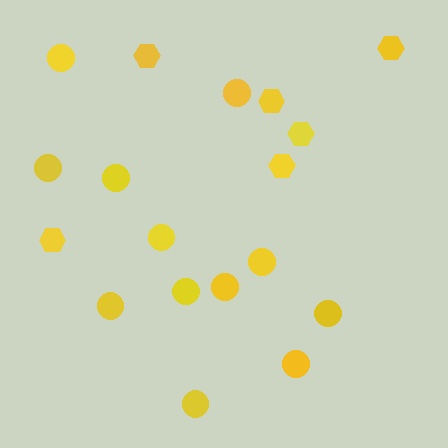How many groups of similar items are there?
There are 2 groups: one group of circles (12) and one group of hexagons (6).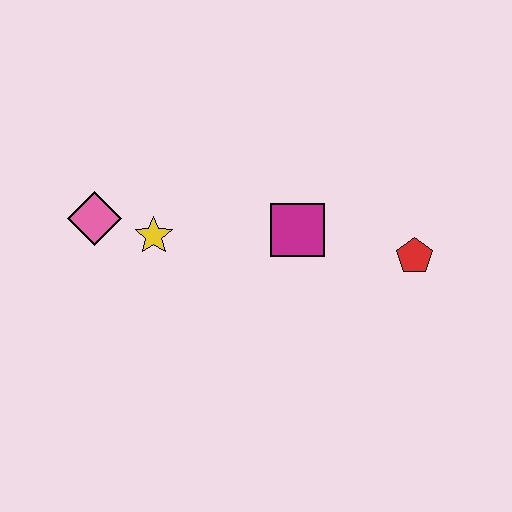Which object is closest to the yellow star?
The pink diamond is closest to the yellow star.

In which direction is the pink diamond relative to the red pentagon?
The pink diamond is to the left of the red pentagon.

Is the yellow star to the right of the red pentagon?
No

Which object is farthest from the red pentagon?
The pink diamond is farthest from the red pentagon.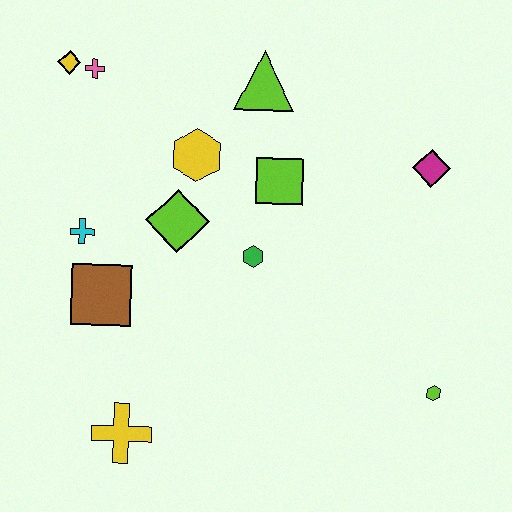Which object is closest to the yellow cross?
The brown square is closest to the yellow cross.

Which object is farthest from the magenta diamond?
The yellow cross is farthest from the magenta diamond.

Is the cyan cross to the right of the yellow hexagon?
No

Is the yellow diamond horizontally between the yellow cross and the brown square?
No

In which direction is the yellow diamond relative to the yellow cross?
The yellow diamond is above the yellow cross.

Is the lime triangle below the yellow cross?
No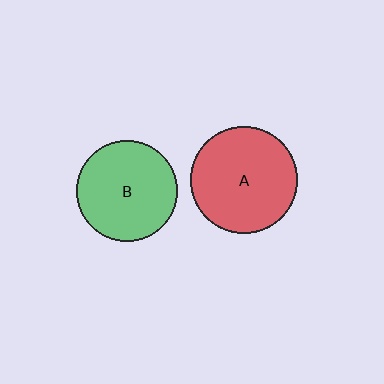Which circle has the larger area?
Circle A (red).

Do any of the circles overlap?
No, none of the circles overlap.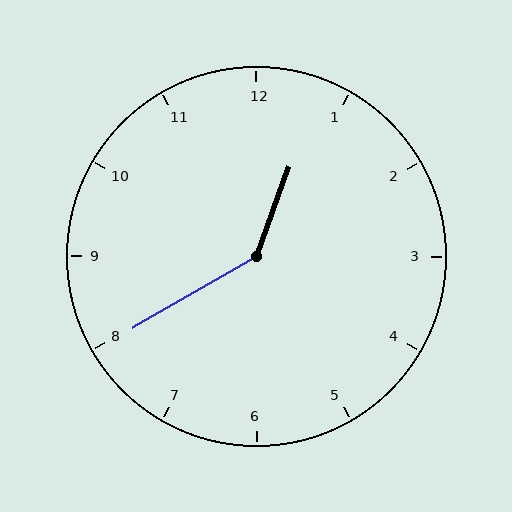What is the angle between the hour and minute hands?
Approximately 140 degrees.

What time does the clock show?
12:40.